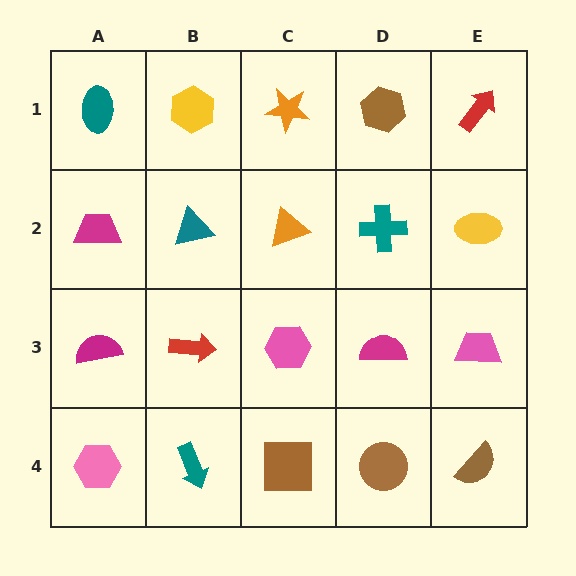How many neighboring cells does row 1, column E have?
2.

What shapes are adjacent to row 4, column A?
A magenta semicircle (row 3, column A), a teal arrow (row 4, column B).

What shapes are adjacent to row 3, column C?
An orange triangle (row 2, column C), a brown square (row 4, column C), a red arrow (row 3, column B), a magenta semicircle (row 3, column D).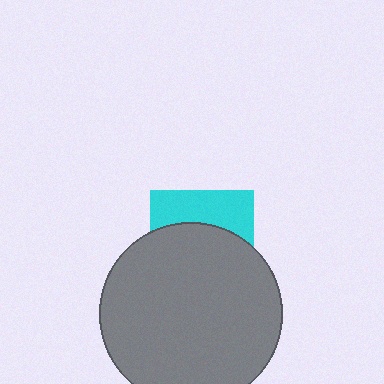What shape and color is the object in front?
The object in front is a gray circle.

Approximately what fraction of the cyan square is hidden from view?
Roughly 63% of the cyan square is hidden behind the gray circle.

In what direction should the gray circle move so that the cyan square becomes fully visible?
The gray circle should move down. That is the shortest direction to clear the overlap and leave the cyan square fully visible.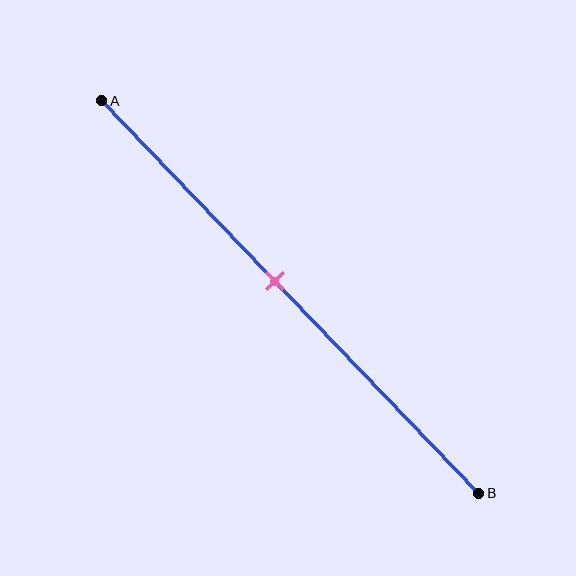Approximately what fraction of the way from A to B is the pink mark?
The pink mark is approximately 45% of the way from A to B.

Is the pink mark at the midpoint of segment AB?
No, the mark is at about 45% from A, not at the 50% midpoint.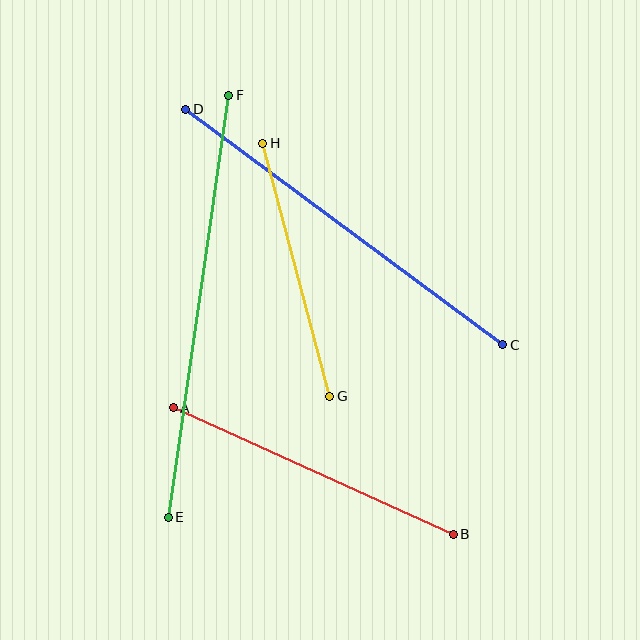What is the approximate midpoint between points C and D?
The midpoint is at approximately (344, 227) pixels.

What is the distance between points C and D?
The distance is approximately 395 pixels.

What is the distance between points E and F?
The distance is approximately 426 pixels.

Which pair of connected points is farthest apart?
Points E and F are farthest apart.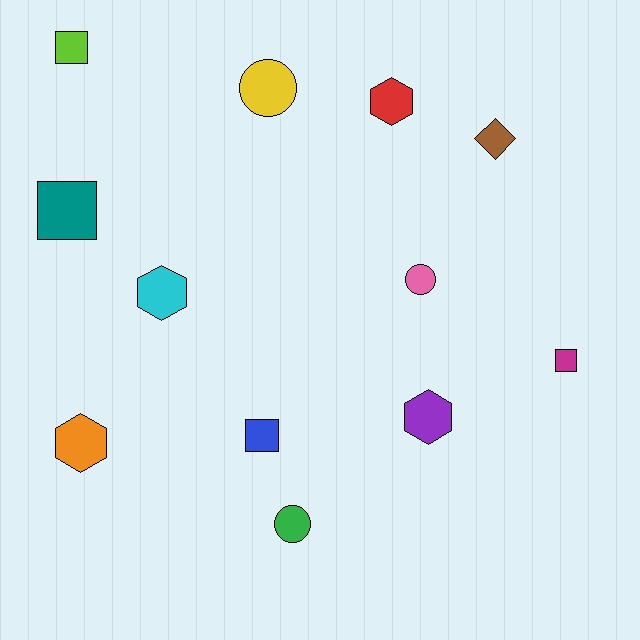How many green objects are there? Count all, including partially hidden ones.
There is 1 green object.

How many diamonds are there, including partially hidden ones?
There is 1 diamond.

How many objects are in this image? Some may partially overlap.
There are 12 objects.